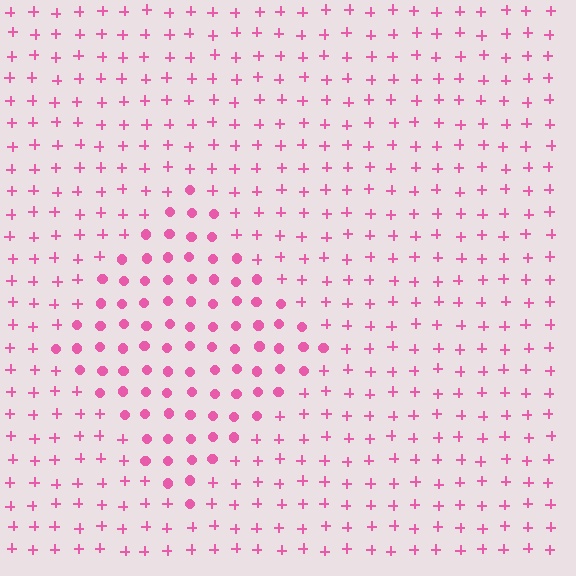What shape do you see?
I see a diamond.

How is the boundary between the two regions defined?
The boundary is defined by a change in element shape: circles inside vs. plus signs outside. All elements share the same color and spacing.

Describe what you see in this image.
The image is filled with small pink elements arranged in a uniform grid. A diamond-shaped region contains circles, while the surrounding area contains plus signs. The boundary is defined purely by the change in element shape.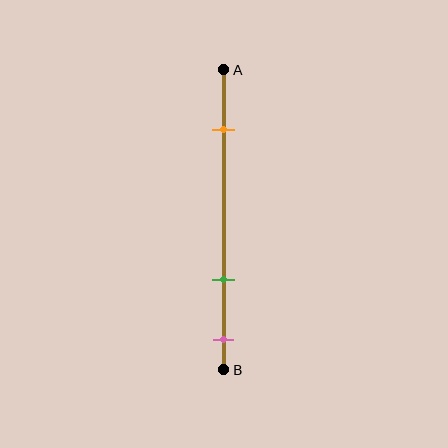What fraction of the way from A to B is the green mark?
The green mark is approximately 70% (0.7) of the way from A to B.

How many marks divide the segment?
There are 3 marks dividing the segment.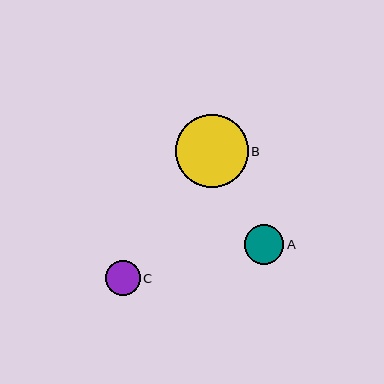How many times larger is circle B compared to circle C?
Circle B is approximately 2.1 times the size of circle C.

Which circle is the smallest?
Circle C is the smallest with a size of approximately 35 pixels.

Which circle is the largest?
Circle B is the largest with a size of approximately 73 pixels.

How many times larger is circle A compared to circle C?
Circle A is approximately 1.1 times the size of circle C.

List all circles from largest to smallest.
From largest to smallest: B, A, C.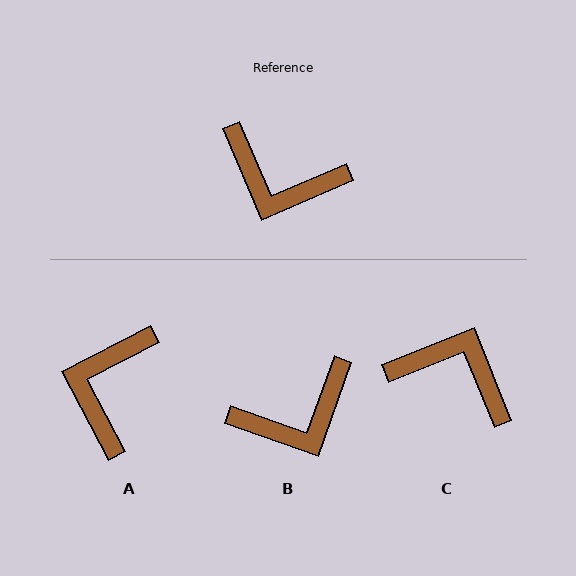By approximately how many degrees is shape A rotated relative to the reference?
Approximately 86 degrees clockwise.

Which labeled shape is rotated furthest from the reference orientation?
C, about 179 degrees away.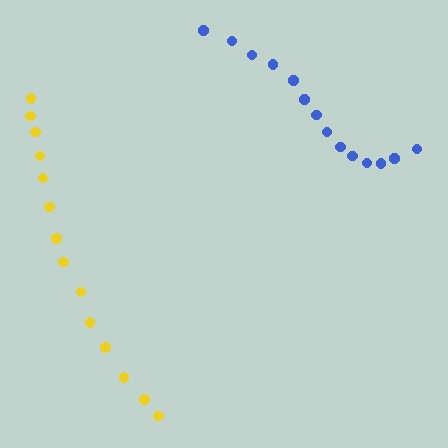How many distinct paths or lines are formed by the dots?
There are 2 distinct paths.